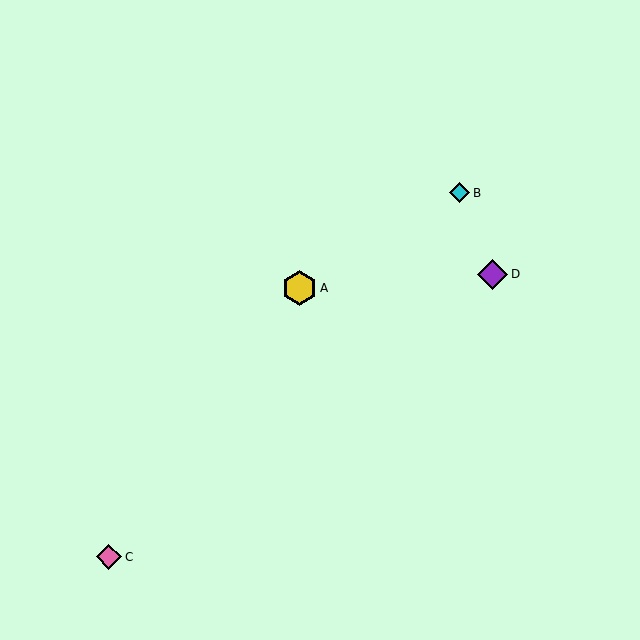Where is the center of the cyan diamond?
The center of the cyan diamond is at (460, 193).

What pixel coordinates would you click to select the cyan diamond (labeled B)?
Click at (460, 193) to select the cyan diamond B.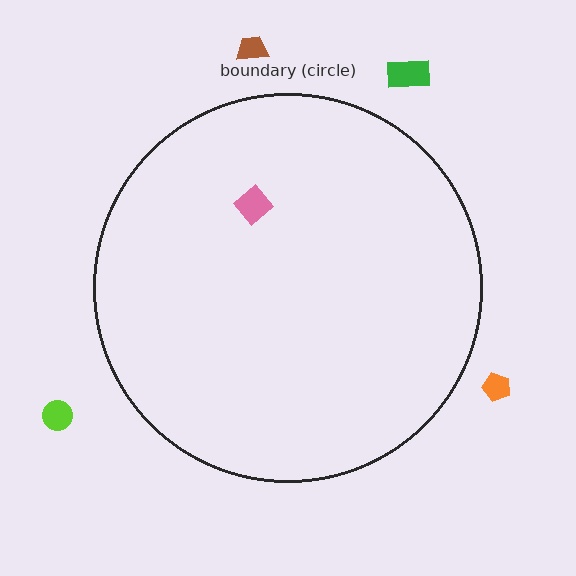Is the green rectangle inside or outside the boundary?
Outside.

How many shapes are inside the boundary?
1 inside, 4 outside.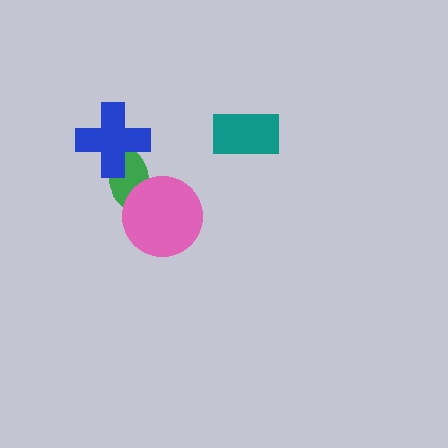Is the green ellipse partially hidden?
Yes, it is partially covered by another shape.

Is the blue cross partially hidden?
No, no other shape covers it.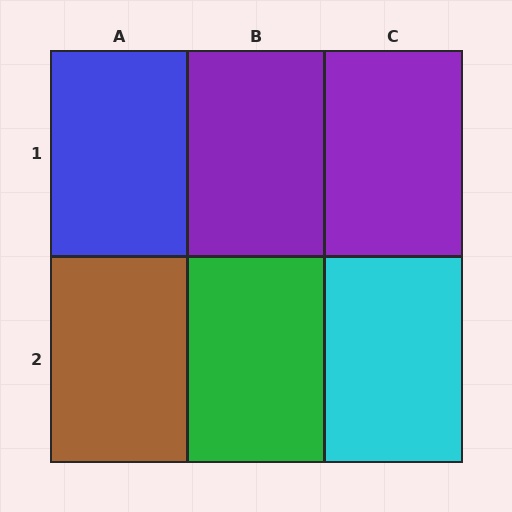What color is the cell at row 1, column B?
Purple.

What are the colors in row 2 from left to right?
Brown, green, cyan.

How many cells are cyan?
1 cell is cyan.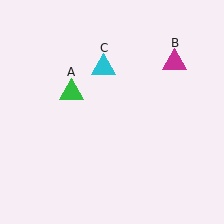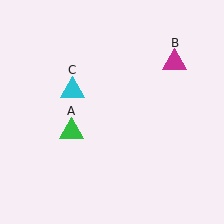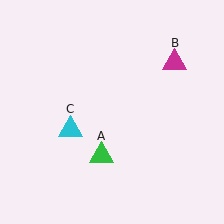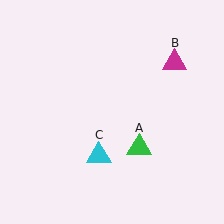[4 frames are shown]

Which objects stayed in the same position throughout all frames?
Magenta triangle (object B) remained stationary.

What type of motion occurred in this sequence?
The green triangle (object A), cyan triangle (object C) rotated counterclockwise around the center of the scene.